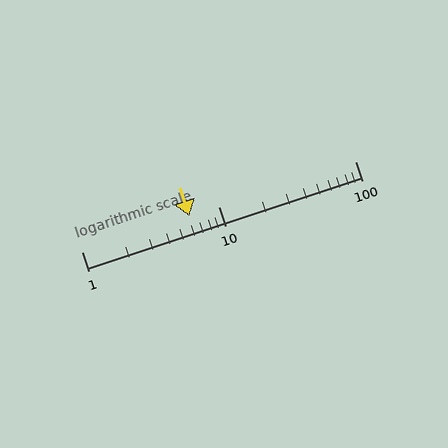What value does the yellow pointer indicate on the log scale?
The pointer indicates approximately 6.1.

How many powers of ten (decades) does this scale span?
The scale spans 2 decades, from 1 to 100.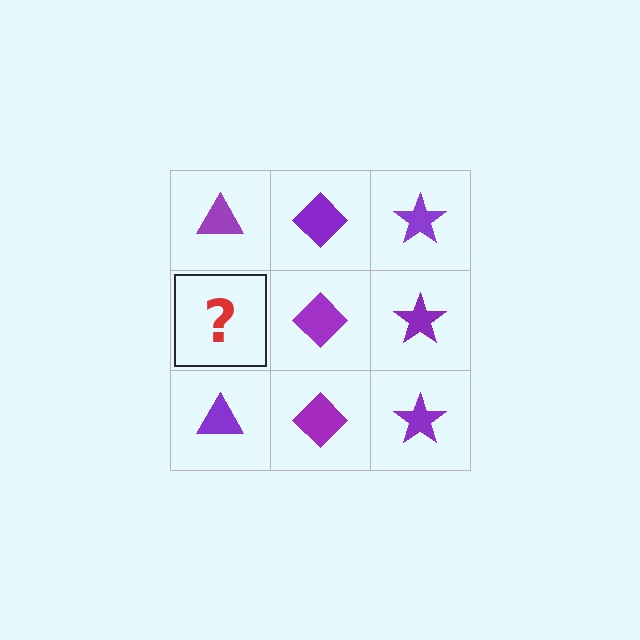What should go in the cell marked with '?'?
The missing cell should contain a purple triangle.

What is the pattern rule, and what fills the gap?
The rule is that each column has a consistent shape. The gap should be filled with a purple triangle.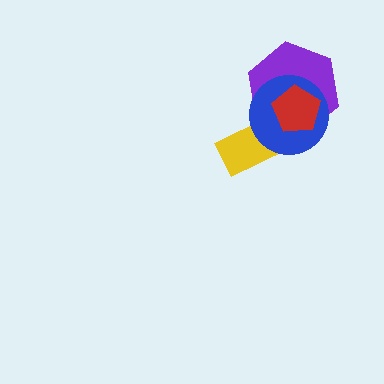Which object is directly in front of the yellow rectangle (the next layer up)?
The purple hexagon is directly in front of the yellow rectangle.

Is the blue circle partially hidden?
Yes, it is partially covered by another shape.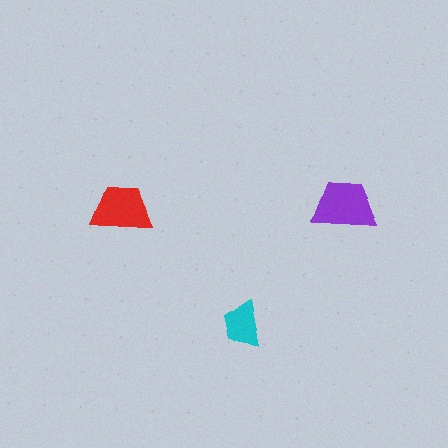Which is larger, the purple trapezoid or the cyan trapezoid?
The purple one.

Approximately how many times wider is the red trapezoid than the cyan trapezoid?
About 1.5 times wider.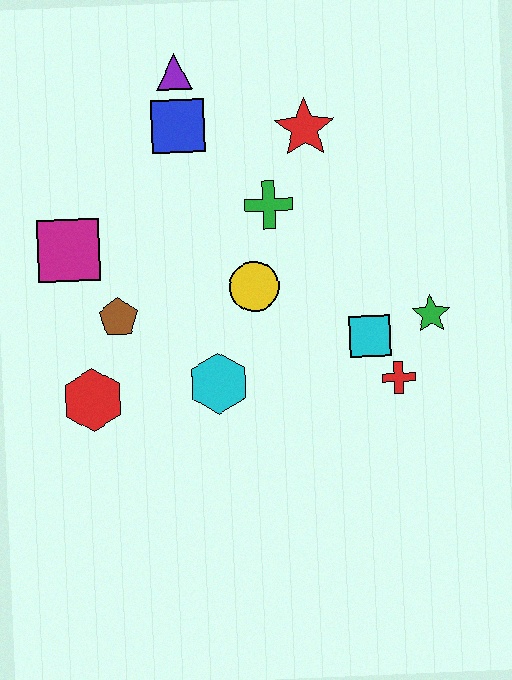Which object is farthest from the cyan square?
The purple triangle is farthest from the cyan square.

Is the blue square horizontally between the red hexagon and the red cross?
Yes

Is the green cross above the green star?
Yes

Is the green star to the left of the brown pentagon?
No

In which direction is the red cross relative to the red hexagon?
The red cross is to the right of the red hexagon.